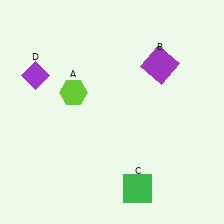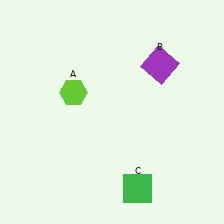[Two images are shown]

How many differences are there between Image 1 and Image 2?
There is 1 difference between the two images.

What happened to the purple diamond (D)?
The purple diamond (D) was removed in Image 2. It was in the top-left area of Image 1.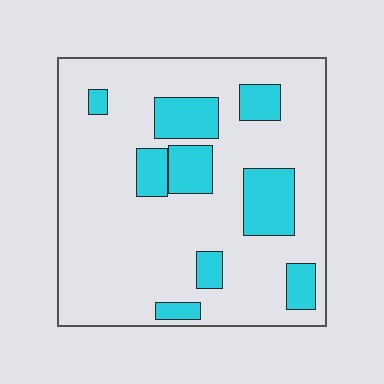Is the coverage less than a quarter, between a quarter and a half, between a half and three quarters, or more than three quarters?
Less than a quarter.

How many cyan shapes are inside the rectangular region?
9.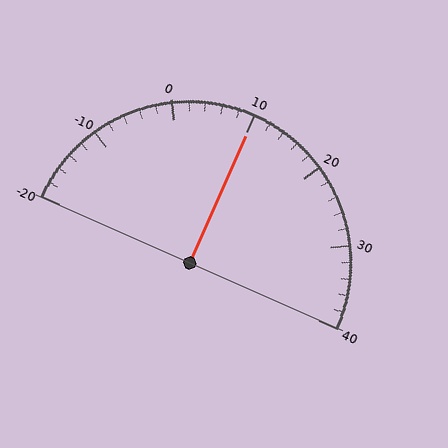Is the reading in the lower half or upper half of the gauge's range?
The reading is in the upper half of the range (-20 to 40).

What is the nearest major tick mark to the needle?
The nearest major tick mark is 10.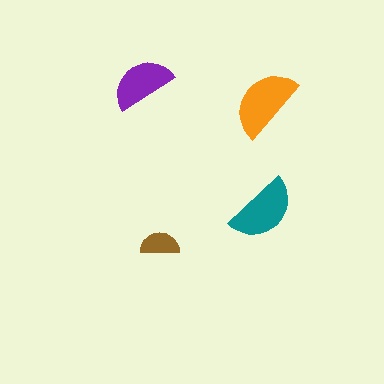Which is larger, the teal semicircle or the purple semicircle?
The teal one.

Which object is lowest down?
The brown semicircle is bottommost.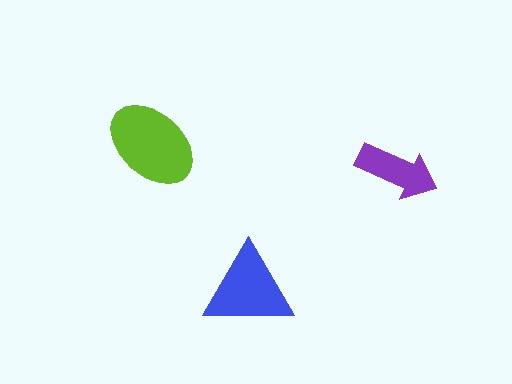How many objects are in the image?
There are 3 objects in the image.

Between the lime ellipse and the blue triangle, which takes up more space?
The lime ellipse.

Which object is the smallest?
The purple arrow.